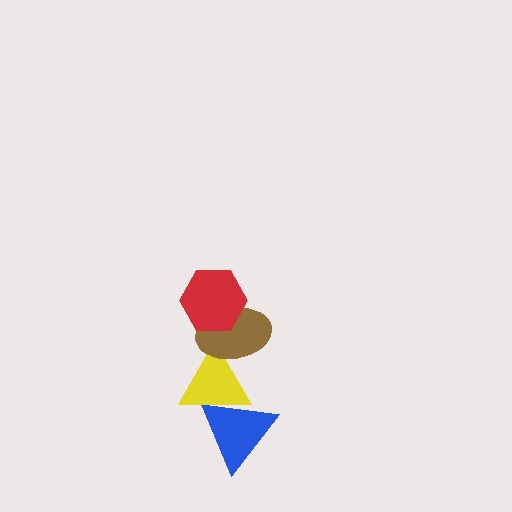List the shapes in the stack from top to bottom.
From top to bottom: the red hexagon, the brown ellipse, the yellow triangle, the blue triangle.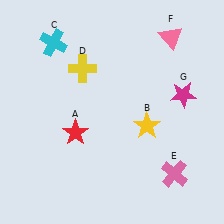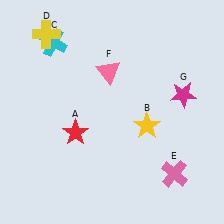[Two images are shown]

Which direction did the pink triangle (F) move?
The pink triangle (F) moved left.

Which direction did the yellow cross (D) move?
The yellow cross (D) moved left.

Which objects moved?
The objects that moved are: the yellow cross (D), the pink triangle (F).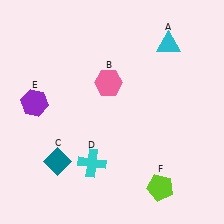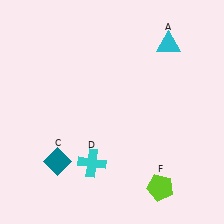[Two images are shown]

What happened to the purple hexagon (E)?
The purple hexagon (E) was removed in Image 2. It was in the top-left area of Image 1.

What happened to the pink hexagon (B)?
The pink hexagon (B) was removed in Image 2. It was in the top-left area of Image 1.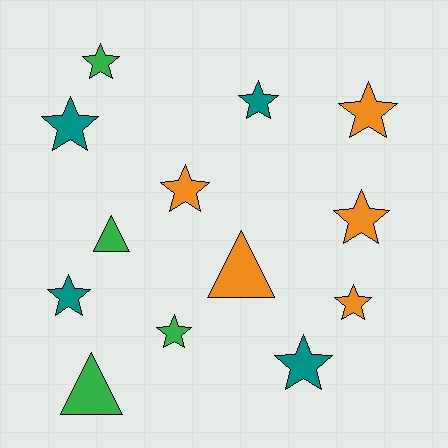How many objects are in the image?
There are 13 objects.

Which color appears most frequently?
Orange, with 5 objects.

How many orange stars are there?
There are 4 orange stars.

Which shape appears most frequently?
Star, with 10 objects.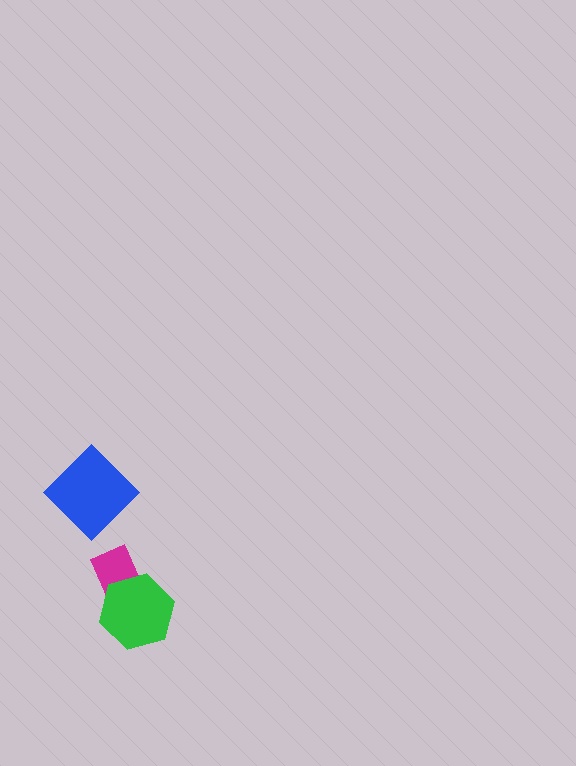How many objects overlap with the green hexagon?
1 object overlaps with the green hexagon.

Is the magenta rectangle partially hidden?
Yes, it is partially covered by another shape.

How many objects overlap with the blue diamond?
0 objects overlap with the blue diamond.